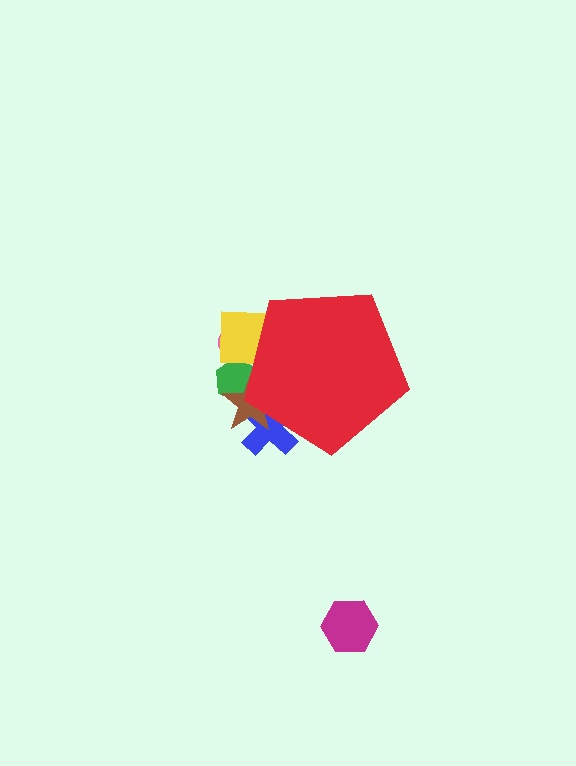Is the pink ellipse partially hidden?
Yes, the pink ellipse is partially hidden behind the red pentagon.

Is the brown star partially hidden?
Yes, the brown star is partially hidden behind the red pentagon.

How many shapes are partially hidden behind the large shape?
5 shapes are partially hidden.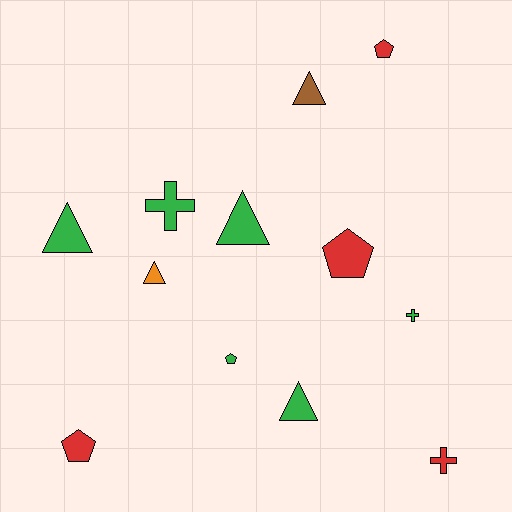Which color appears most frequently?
Green, with 6 objects.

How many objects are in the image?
There are 12 objects.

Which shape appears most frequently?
Triangle, with 5 objects.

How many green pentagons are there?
There is 1 green pentagon.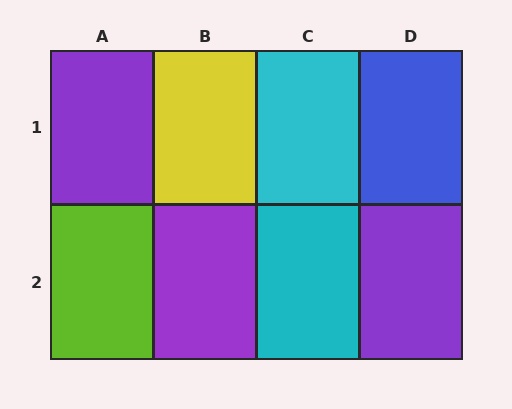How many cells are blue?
1 cell is blue.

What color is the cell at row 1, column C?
Cyan.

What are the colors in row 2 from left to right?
Lime, purple, cyan, purple.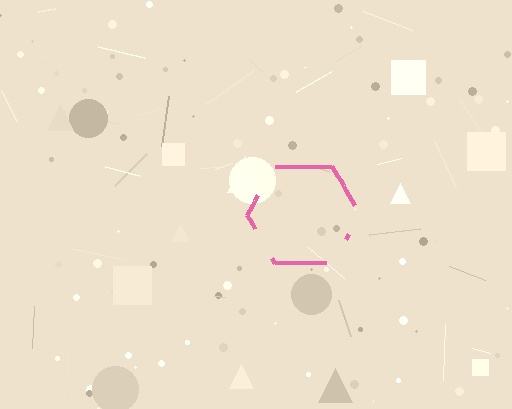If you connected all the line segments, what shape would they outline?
They would outline a hexagon.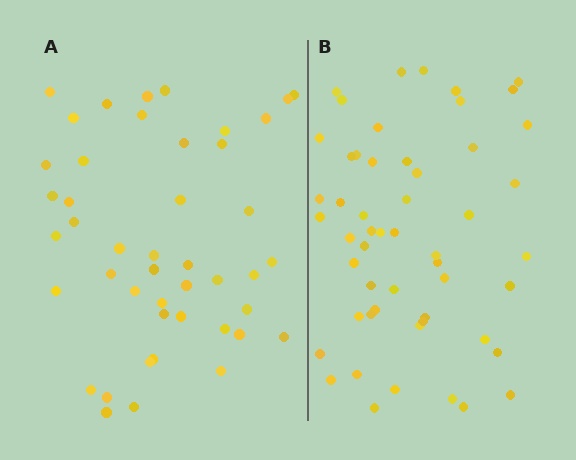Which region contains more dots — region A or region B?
Region B (the right region) has more dots.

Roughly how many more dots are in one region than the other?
Region B has roughly 8 or so more dots than region A.